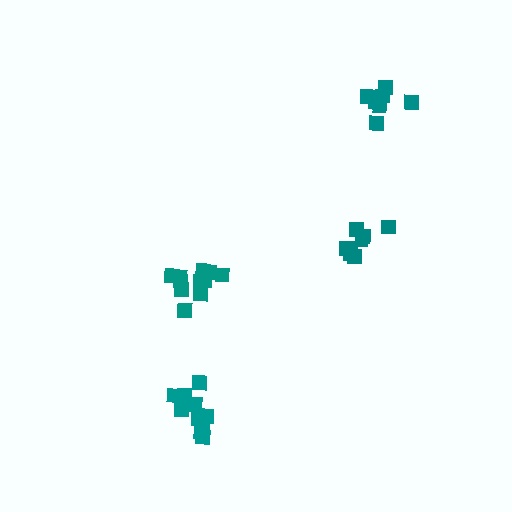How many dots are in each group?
Group 1: 8 dots, Group 2: 7 dots, Group 3: 10 dots, Group 4: 12 dots (37 total).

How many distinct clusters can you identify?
There are 4 distinct clusters.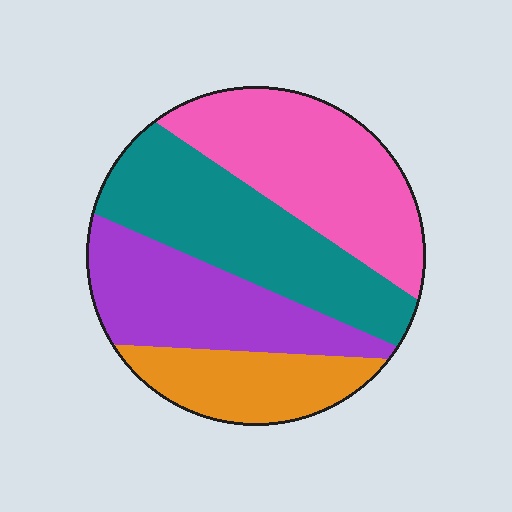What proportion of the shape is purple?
Purple takes up about one quarter (1/4) of the shape.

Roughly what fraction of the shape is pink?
Pink takes up about one third (1/3) of the shape.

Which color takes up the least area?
Orange, at roughly 15%.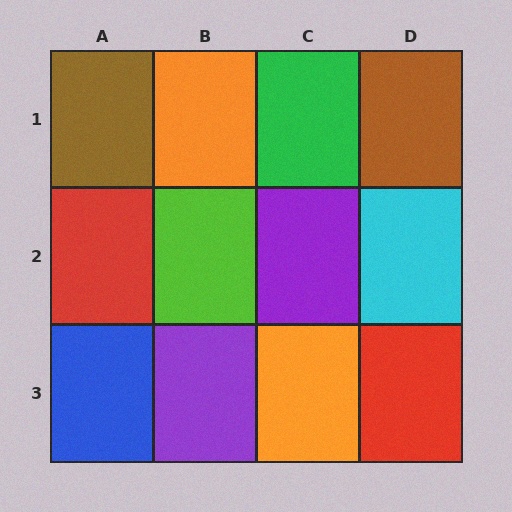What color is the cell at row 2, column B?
Lime.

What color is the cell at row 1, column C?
Green.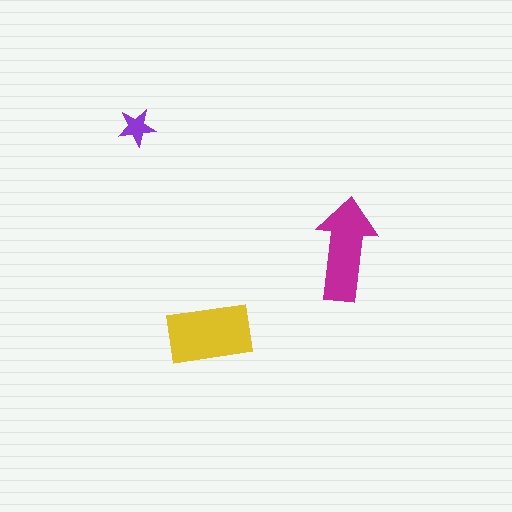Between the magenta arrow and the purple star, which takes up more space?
The magenta arrow.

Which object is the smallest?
The purple star.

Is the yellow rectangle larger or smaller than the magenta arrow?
Larger.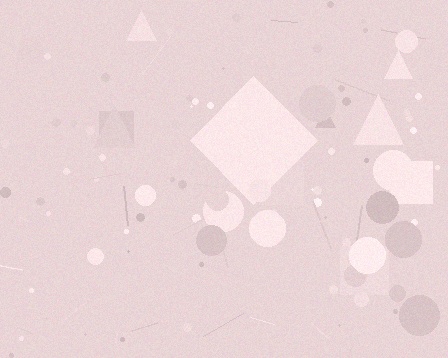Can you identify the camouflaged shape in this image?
The camouflaged shape is a diamond.